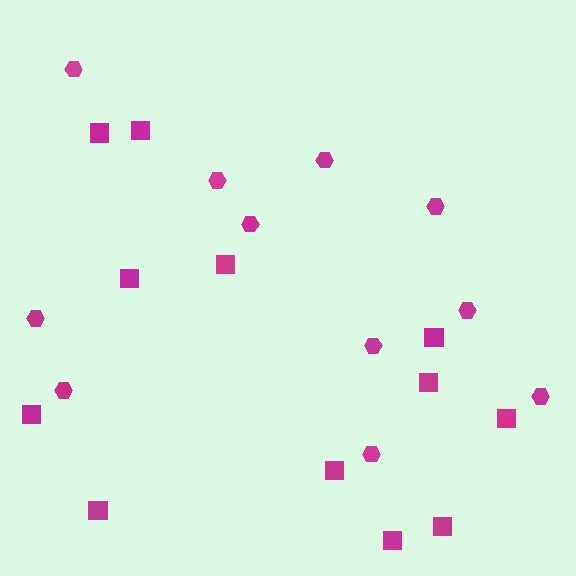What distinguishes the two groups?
There are 2 groups: one group of squares (12) and one group of hexagons (11).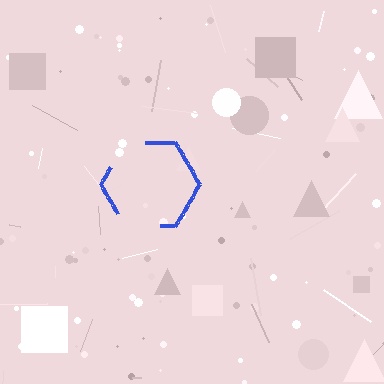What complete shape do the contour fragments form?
The contour fragments form a hexagon.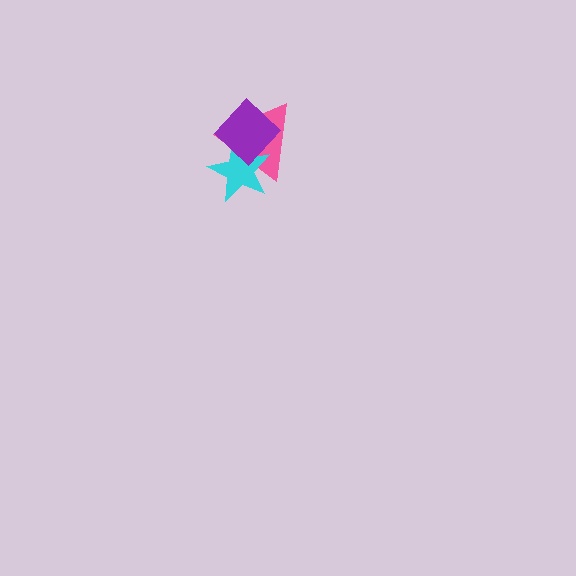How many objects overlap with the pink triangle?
2 objects overlap with the pink triangle.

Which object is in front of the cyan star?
The purple diamond is in front of the cyan star.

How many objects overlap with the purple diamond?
2 objects overlap with the purple diamond.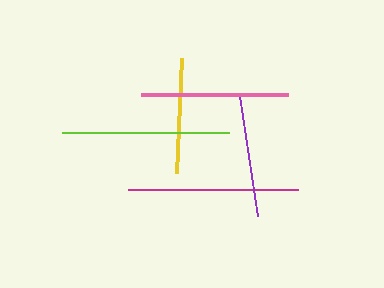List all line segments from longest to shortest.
From longest to shortest: magenta, lime, pink, purple, yellow.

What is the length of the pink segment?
The pink segment is approximately 146 pixels long.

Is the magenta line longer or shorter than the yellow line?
The magenta line is longer than the yellow line.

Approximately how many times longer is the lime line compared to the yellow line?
The lime line is approximately 1.5 times the length of the yellow line.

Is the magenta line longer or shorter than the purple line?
The magenta line is longer than the purple line.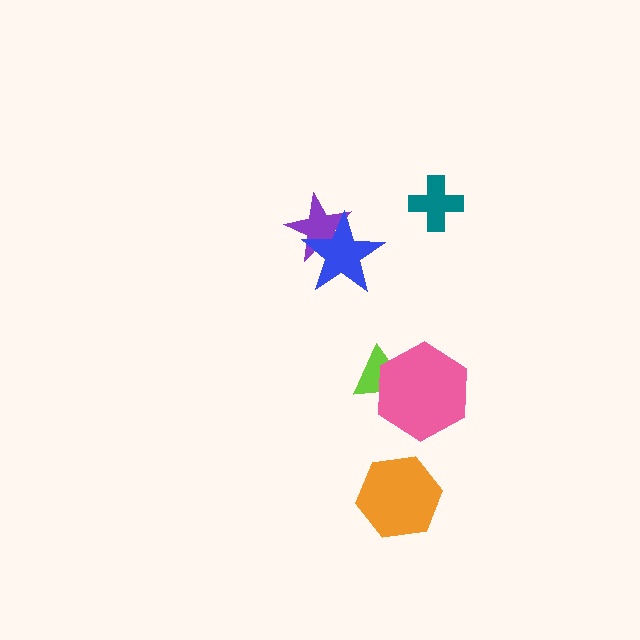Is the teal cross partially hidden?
No, no other shape covers it.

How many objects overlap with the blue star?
1 object overlaps with the blue star.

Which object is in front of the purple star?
The blue star is in front of the purple star.